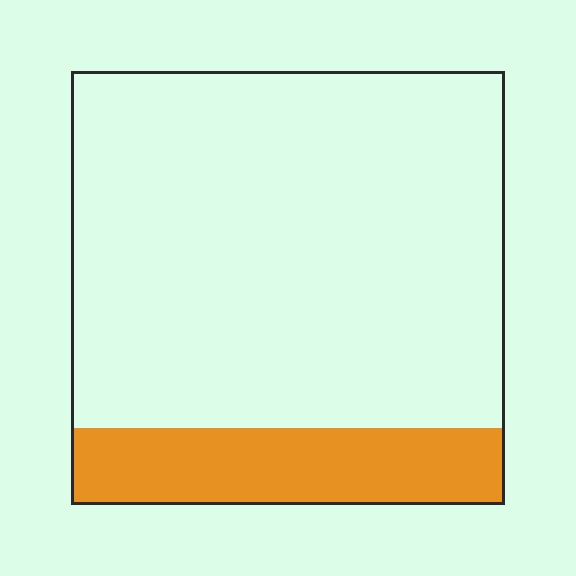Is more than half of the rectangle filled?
No.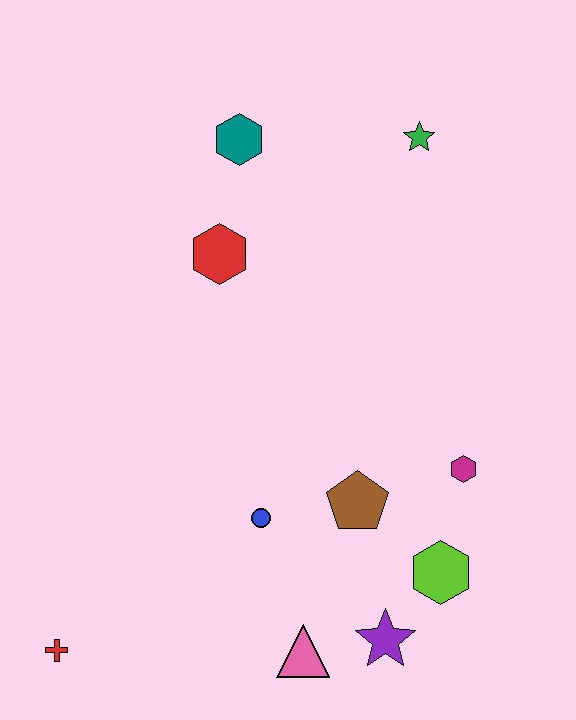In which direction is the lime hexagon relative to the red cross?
The lime hexagon is to the right of the red cross.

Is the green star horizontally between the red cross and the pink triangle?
No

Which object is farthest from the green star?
The red cross is farthest from the green star.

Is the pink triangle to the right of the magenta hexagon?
No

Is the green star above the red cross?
Yes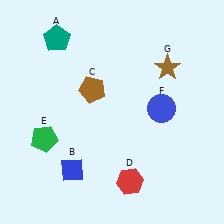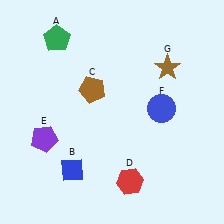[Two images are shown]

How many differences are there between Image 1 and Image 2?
There are 2 differences between the two images.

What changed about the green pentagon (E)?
In Image 1, E is green. In Image 2, it changed to purple.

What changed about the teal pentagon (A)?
In Image 1, A is teal. In Image 2, it changed to green.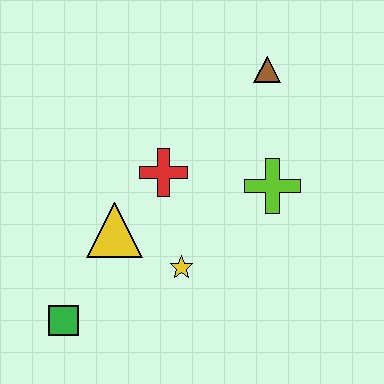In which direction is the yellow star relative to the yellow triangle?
The yellow star is to the right of the yellow triangle.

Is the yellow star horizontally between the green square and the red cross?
No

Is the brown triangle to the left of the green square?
No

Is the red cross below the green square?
No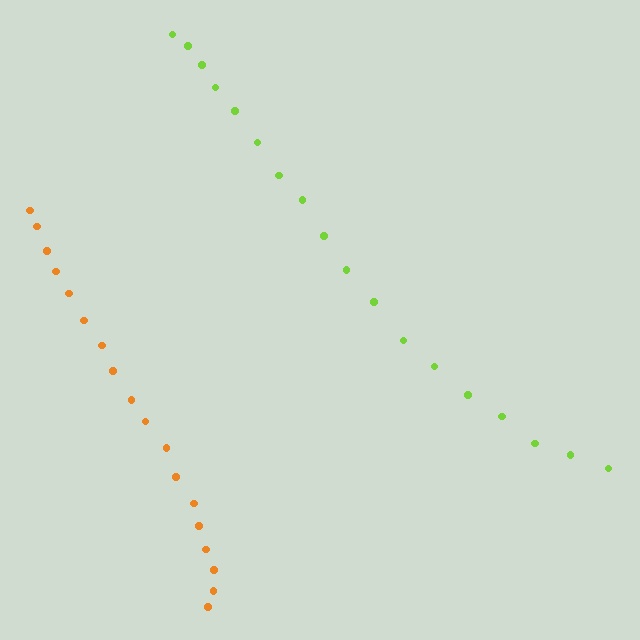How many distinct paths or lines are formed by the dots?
There are 2 distinct paths.